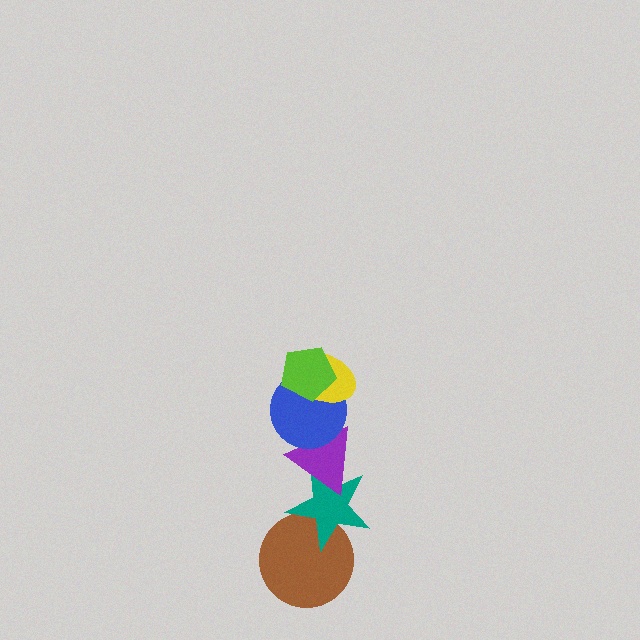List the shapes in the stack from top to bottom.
From top to bottom: the lime pentagon, the yellow ellipse, the blue circle, the purple triangle, the teal star, the brown circle.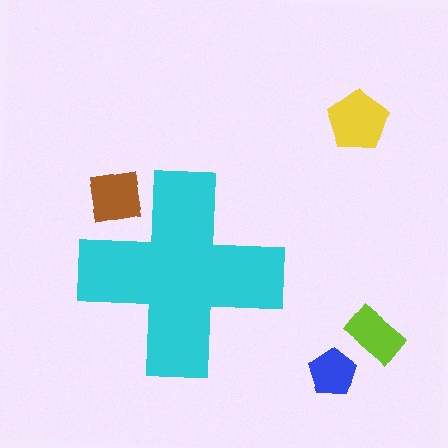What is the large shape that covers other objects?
A cyan cross.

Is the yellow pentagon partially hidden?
No, the yellow pentagon is fully visible.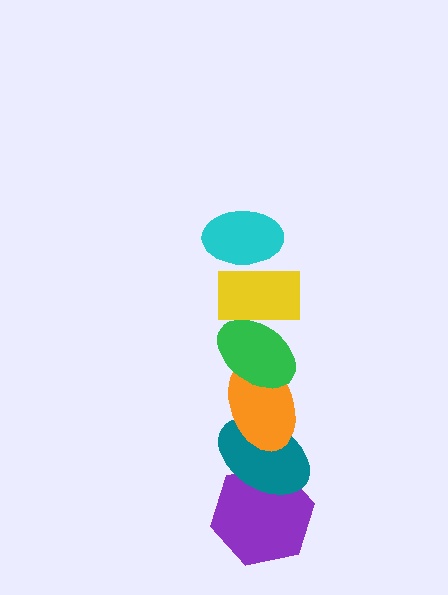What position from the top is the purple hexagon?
The purple hexagon is 6th from the top.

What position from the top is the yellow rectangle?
The yellow rectangle is 2nd from the top.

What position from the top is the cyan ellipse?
The cyan ellipse is 1st from the top.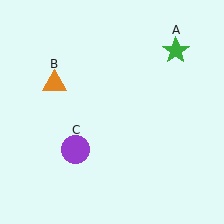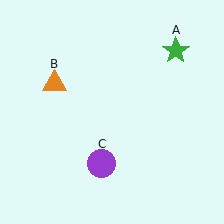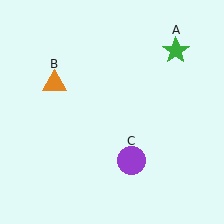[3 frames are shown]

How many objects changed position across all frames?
1 object changed position: purple circle (object C).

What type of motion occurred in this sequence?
The purple circle (object C) rotated counterclockwise around the center of the scene.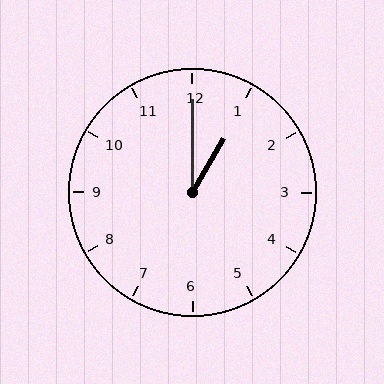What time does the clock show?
1:00.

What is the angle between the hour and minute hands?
Approximately 30 degrees.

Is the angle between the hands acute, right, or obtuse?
It is acute.